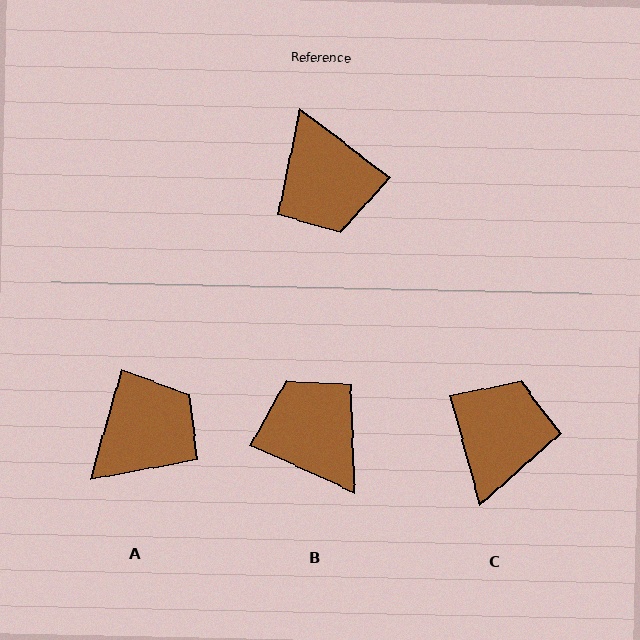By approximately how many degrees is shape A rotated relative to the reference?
Approximately 112 degrees counter-clockwise.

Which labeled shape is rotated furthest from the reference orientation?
B, about 167 degrees away.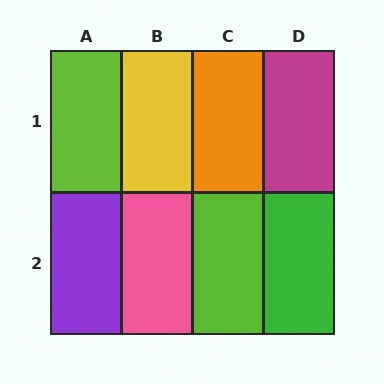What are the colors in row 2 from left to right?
Purple, pink, lime, green.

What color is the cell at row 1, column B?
Yellow.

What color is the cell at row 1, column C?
Orange.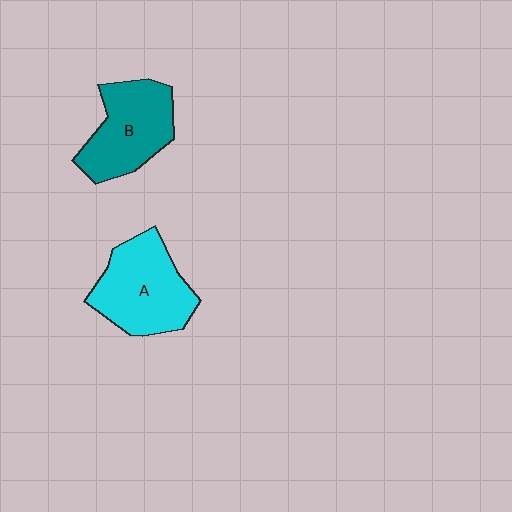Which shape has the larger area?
Shape A (cyan).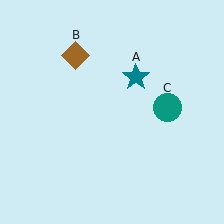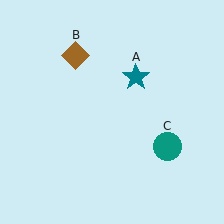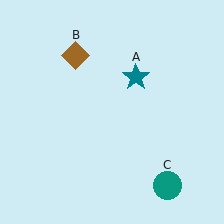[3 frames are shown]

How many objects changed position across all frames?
1 object changed position: teal circle (object C).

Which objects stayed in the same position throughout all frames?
Teal star (object A) and brown diamond (object B) remained stationary.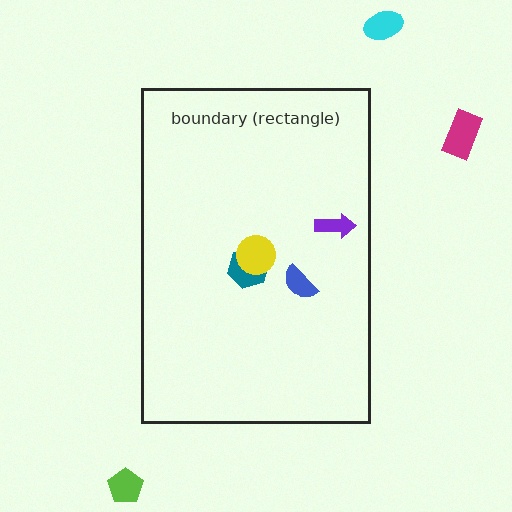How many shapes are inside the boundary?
4 inside, 3 outside.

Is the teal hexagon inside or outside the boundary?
Inside.